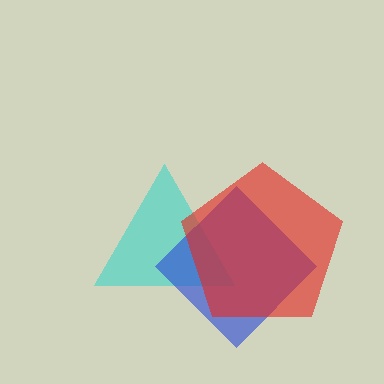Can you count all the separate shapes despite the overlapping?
Yes, there are 3 separate shapes.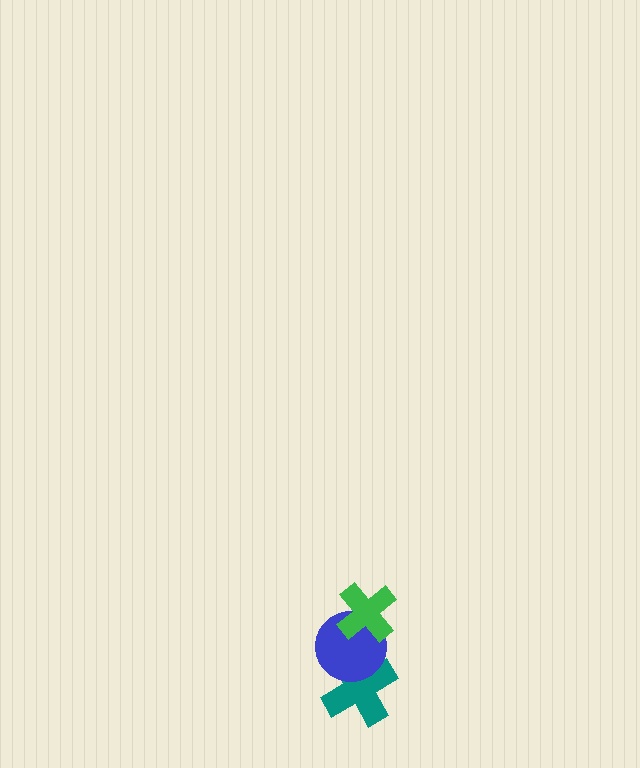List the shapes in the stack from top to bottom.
From top to bottom: the green cross, the blue circle, the teal cross.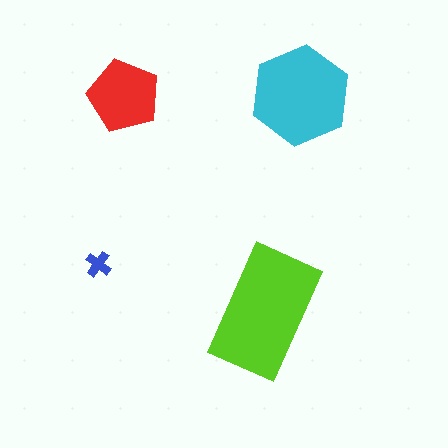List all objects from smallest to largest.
The blue cross, the red pentagon, the cyan hexagon, the lime rectangle.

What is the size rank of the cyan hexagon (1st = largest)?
2nd.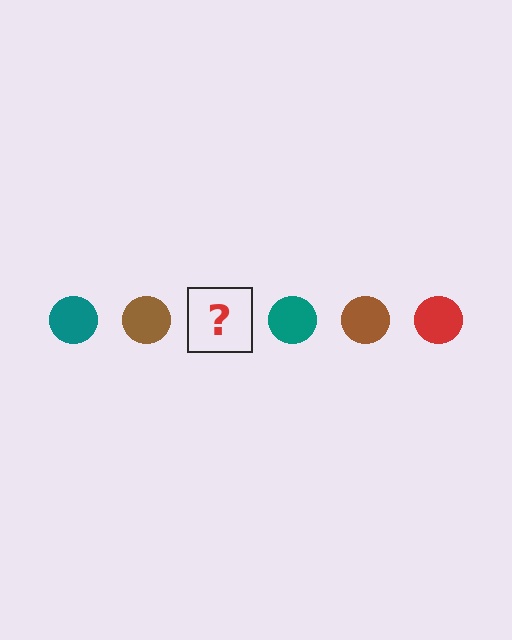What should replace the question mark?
The question mark should be replaced with a red circle.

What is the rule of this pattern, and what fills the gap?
The rule is that the pattern cycles through teal, brown, red circles. The gap should be filled with a red circle.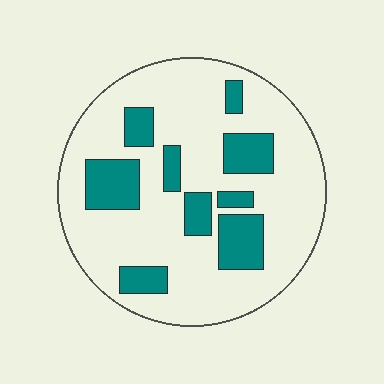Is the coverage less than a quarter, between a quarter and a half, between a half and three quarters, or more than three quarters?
Less than a quarter.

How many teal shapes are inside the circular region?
9.